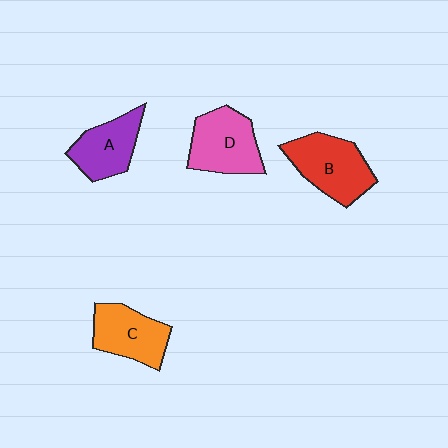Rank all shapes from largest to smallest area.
From largest to smallest: B (red), D (pink), C (orange), A (purple).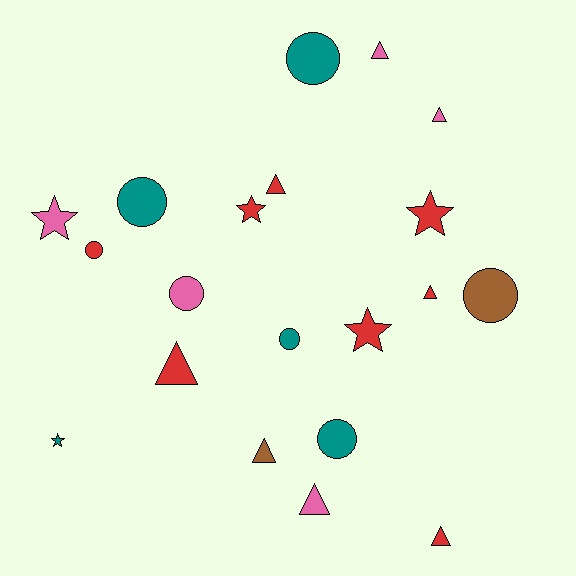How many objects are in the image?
There are 20 objects.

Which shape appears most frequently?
Triangle, with 8 objects.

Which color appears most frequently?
Red, with 8 objects.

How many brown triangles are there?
There is 1 brown triangle.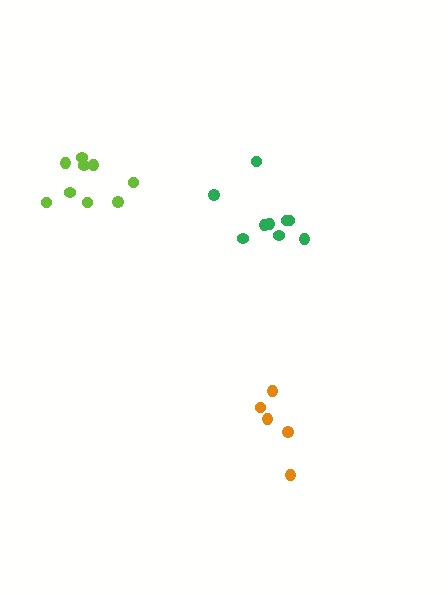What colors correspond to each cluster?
The clusters are colored: orange, lime, green.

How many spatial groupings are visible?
There are 3 spatial groupings.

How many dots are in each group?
Group 1: 5 dots, Group 2: 9 dots, Group 3: 9 dots (23 total).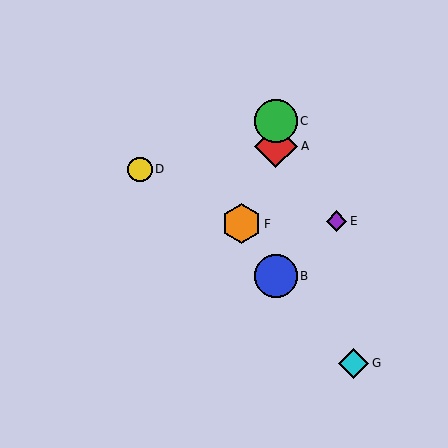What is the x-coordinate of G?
Object G is at x≈354.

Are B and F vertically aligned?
No, B is at x≈276 and F is at x≈241.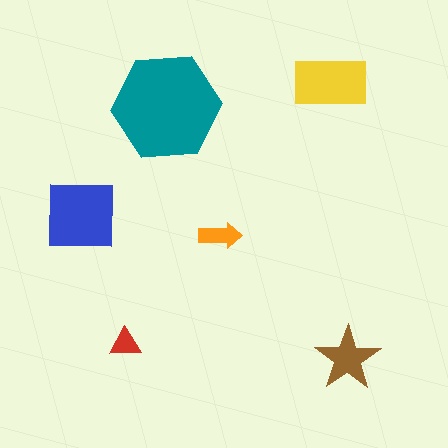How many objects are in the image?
There are 6 objects in the image.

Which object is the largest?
The teal hexagon.